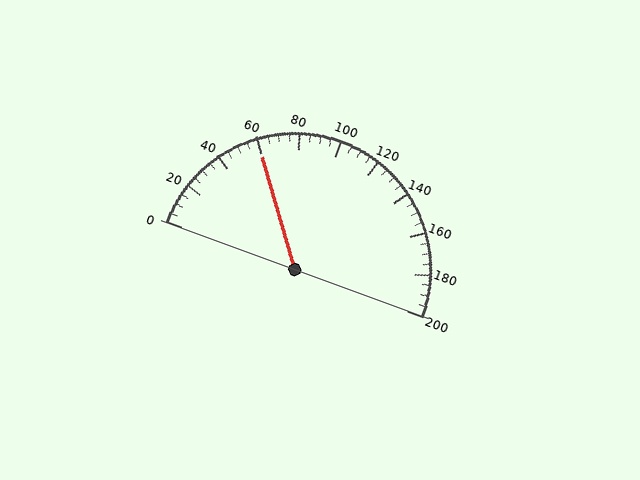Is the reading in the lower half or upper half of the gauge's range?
The reading is in the lower half of the range (0 to 200).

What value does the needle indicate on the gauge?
The needle indicates approximately 60.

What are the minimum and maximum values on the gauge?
The gauge ranges from 0 to 200.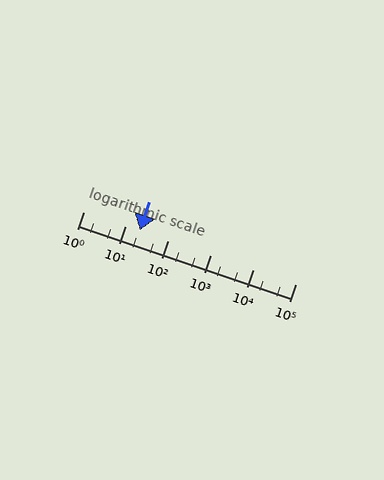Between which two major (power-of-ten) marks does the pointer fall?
The pointer is between 10 and 100.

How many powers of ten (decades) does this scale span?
The scale spans 5 decades, from 1 to 100000.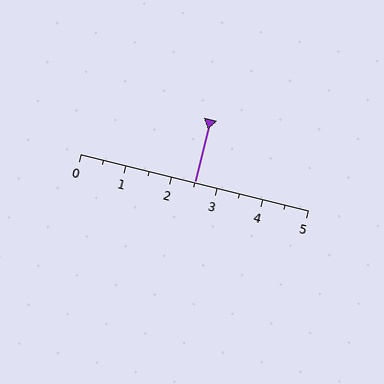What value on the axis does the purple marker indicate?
The marker indicates approximately 2.5.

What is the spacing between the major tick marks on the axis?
The major ticks are spaced 1 apart.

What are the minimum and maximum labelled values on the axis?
The axis runs from 0 to 5.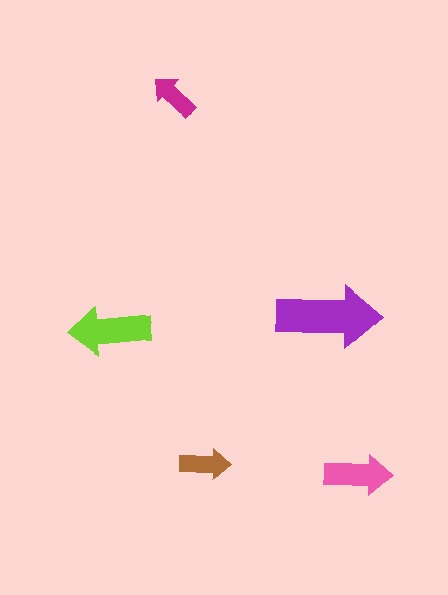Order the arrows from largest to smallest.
the purple one, the lime one, the pink one, the brown one, the magenta one.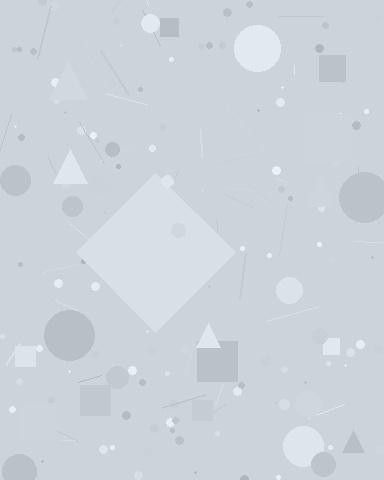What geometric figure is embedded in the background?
A diamond is embedded in the background.